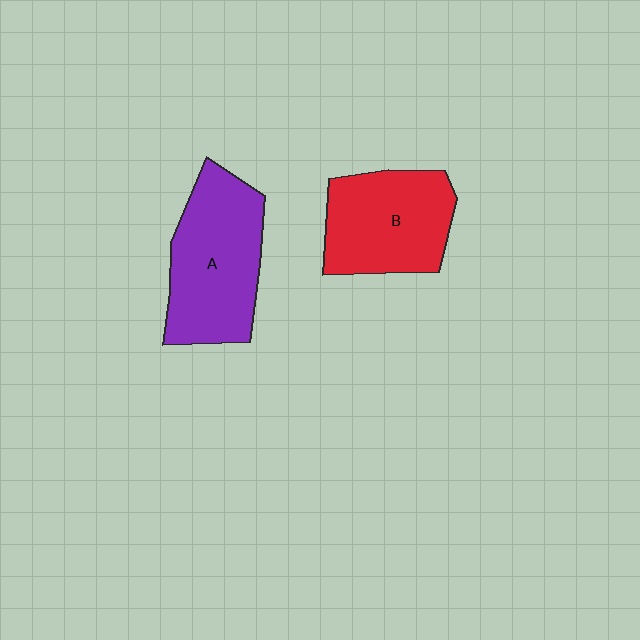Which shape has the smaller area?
Shape B (red).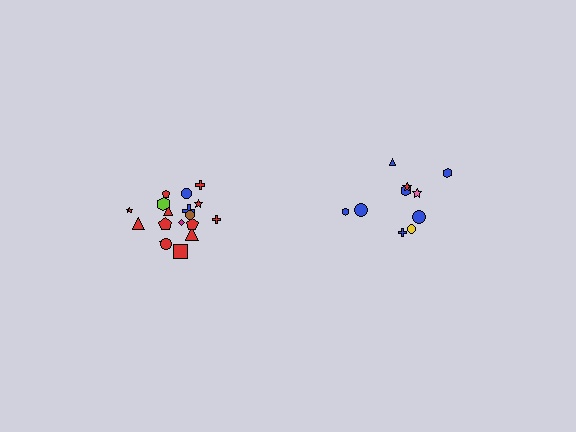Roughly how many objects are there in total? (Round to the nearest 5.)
Roughly 30 objects in total.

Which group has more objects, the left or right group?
The left group.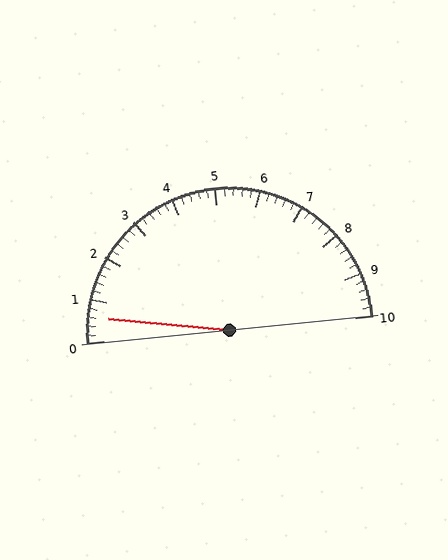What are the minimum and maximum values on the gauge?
The gauge ranges from 0 to 10.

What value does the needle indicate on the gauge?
The needle indicates approximately 0.6.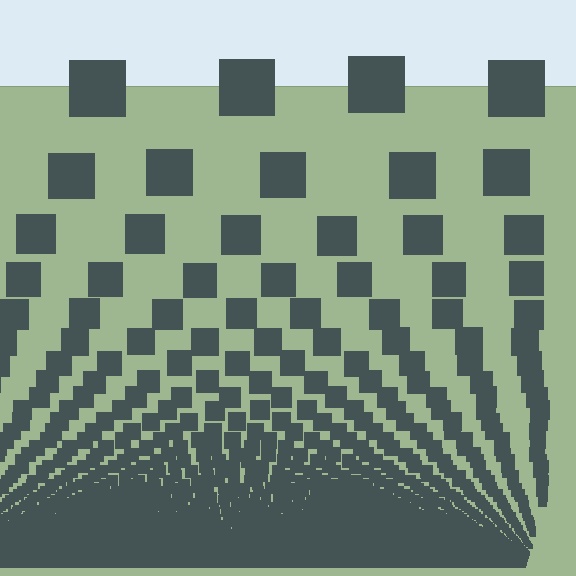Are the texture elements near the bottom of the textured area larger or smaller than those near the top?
Smaller. The gradient is inverted — elements near the bottom are smaller and denser.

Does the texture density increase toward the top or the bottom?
Density increases toward the bottom.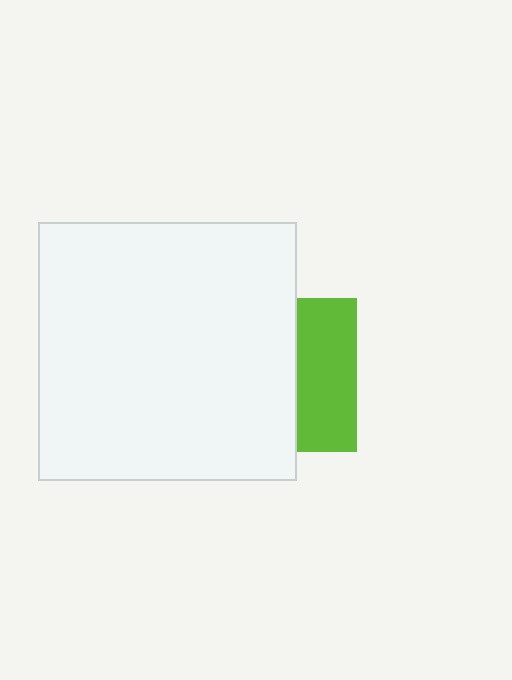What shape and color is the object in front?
The object in front is a white square.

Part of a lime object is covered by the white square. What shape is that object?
It is a square.